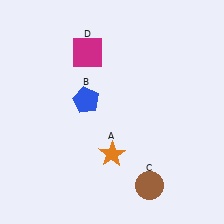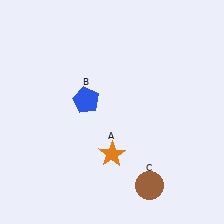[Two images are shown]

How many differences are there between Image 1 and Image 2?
There is 1 difference between the two images.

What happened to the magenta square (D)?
The magenta square (D) was removed in Image 2. It was in the top-left area of Image 1.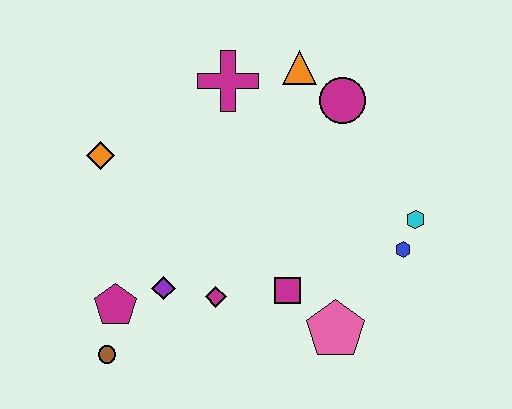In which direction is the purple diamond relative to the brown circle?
The purple diamond is above the brown circle.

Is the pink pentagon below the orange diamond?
Yes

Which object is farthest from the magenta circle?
The brown circle is farthest from the magenta circle.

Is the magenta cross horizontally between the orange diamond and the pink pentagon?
Yes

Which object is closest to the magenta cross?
The orange triangle is closest to the magenta cross.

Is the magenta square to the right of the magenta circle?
No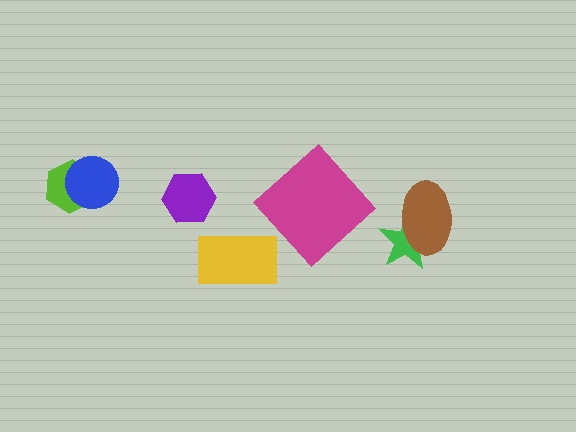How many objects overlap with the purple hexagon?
0 objects overlap with the purple hexagon.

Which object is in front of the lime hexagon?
The blue circle is in front of the lime hexagon.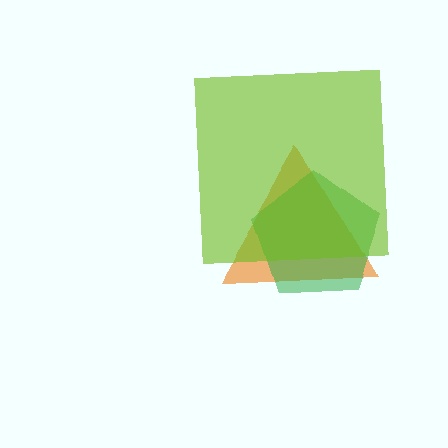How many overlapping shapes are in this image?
There are 3 overlapping shapes in the image.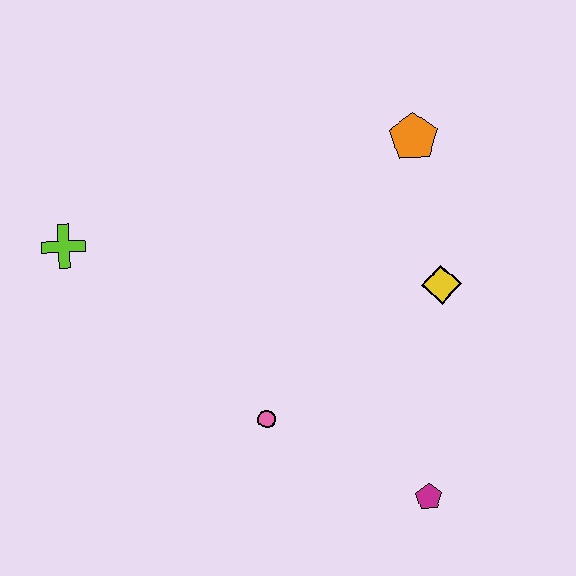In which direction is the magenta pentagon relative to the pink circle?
The magenta pentagon is to the right of the pink circle.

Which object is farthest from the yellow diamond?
The lime cross is farthest from the yellow diamond.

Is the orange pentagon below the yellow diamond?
No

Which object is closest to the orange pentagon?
The yellow diamond is closest to the orange pentagon.